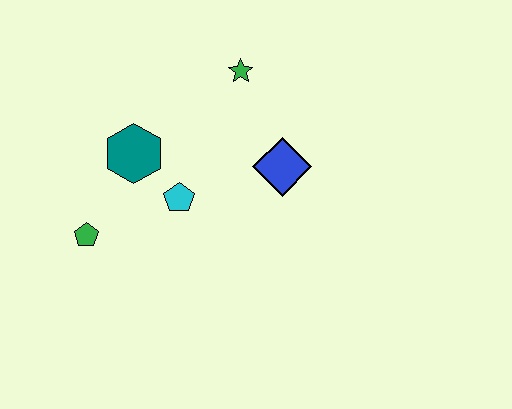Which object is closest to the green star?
The blue diamond is closest to the green star.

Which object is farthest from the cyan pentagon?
The green star is farthest from the cyan pentagon.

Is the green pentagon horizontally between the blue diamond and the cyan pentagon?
No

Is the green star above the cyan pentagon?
Yes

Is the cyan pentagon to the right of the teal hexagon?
Yes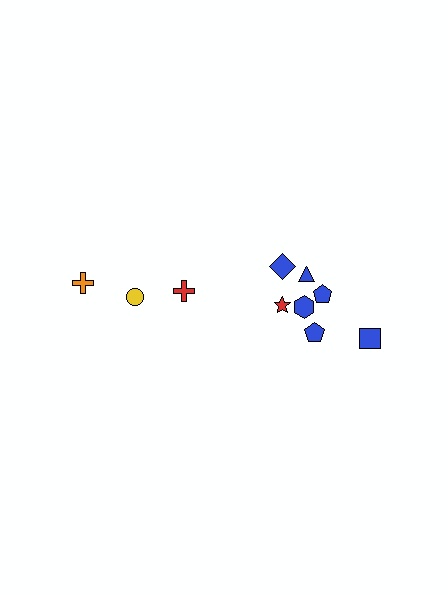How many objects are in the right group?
There are 7 objects.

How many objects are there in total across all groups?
There are 10 objects.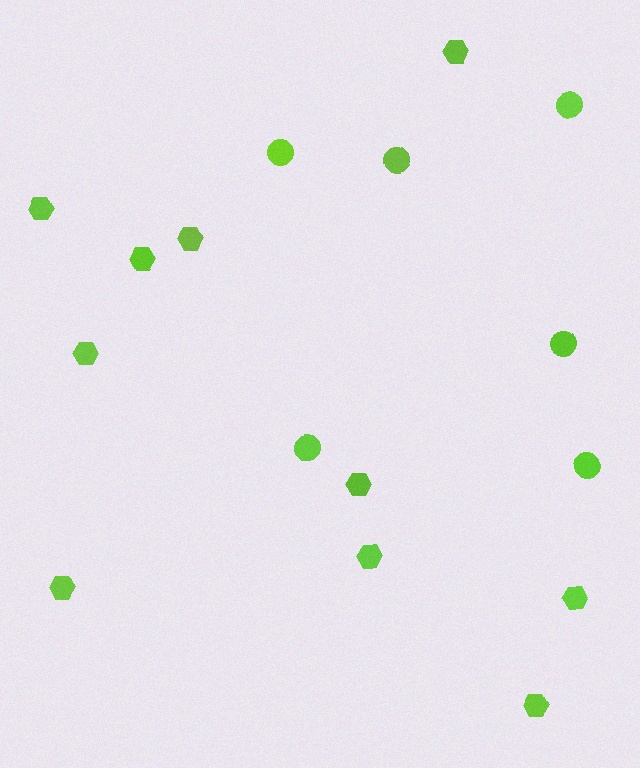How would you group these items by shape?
There are 2 groups: one group of circles (6) and one group of hexagons (10).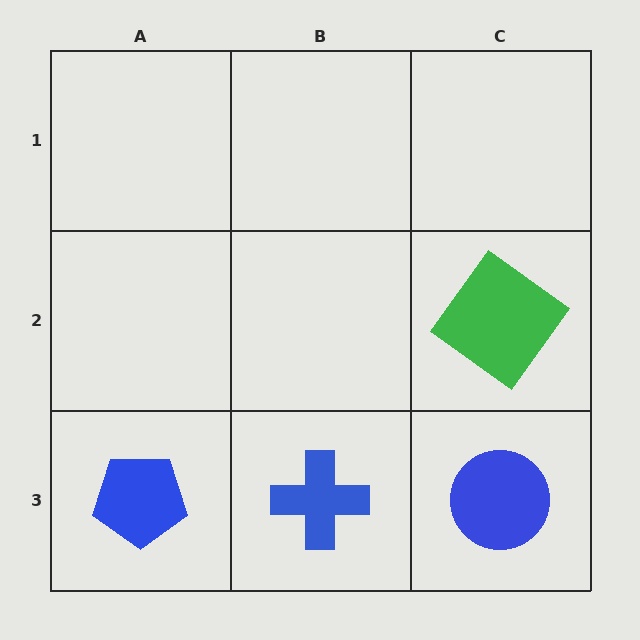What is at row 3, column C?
A blue circle.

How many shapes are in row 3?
3 shapes.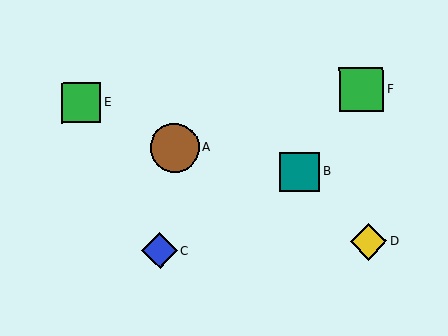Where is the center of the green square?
The center of the green square is at (362, 90).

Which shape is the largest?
The brown circle (labeled A) is the largest.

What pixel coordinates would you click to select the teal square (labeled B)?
Click at (300, 172) to select the teal square B.